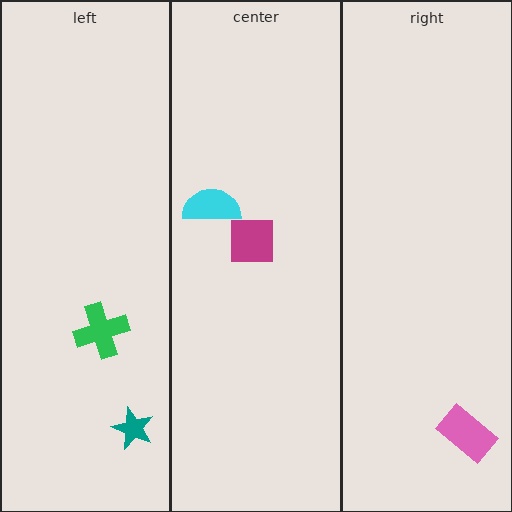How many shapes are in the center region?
2.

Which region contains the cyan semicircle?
The center region.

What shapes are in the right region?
The pink rectangle.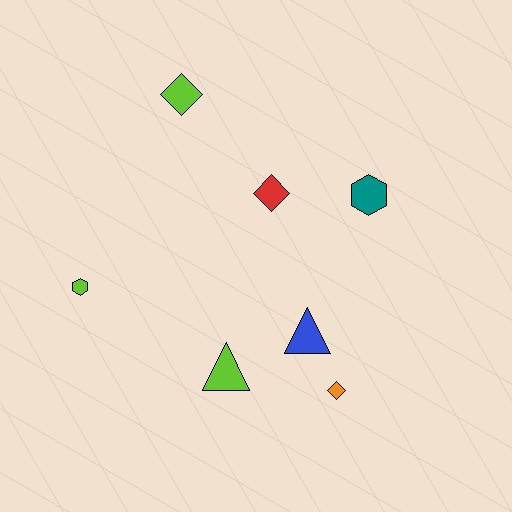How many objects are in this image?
There are 7 objects.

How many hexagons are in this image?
There are 2 hexagons.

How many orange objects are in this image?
There is 1 orange object.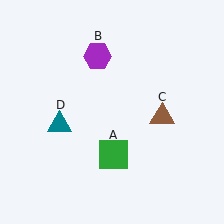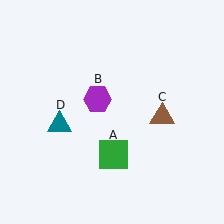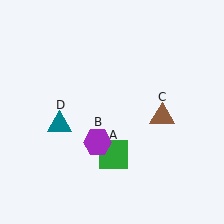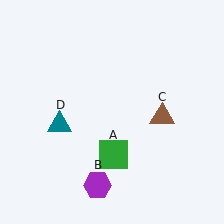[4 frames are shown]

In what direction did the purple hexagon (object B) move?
The purple hexagon (object B) moved down.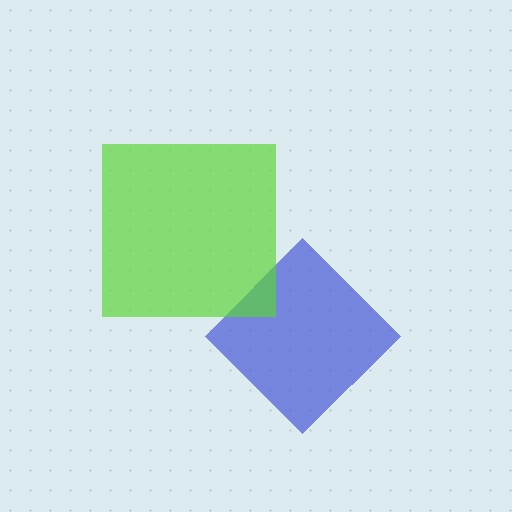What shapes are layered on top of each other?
The layered shapes are: a blue diamond, a lime square.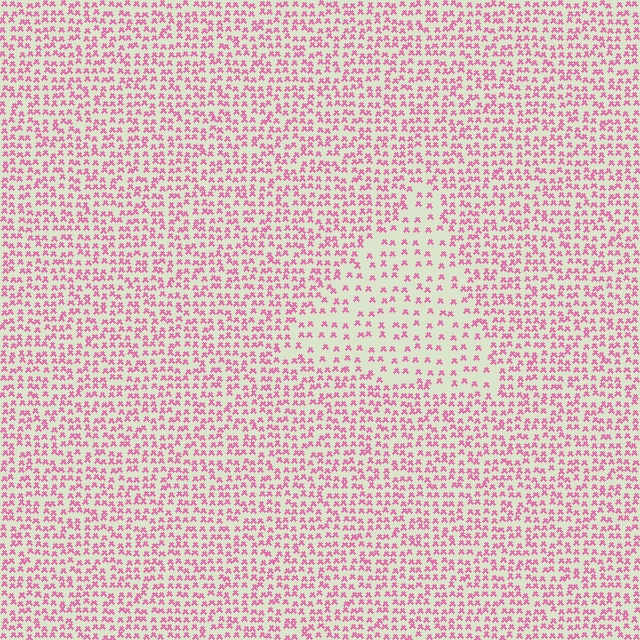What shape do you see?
I see a triangle.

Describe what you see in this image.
The image contains small pink elements arranged at two different densities. A triangle-shaped region is visible where the elements are less densely packed than the surrounding area.